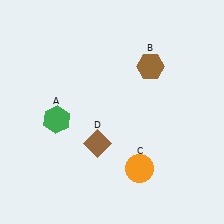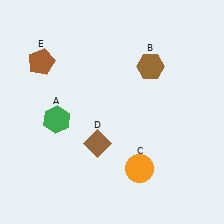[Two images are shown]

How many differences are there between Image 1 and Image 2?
There is 1 difference between the two images.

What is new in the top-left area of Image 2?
A brown pentagon (E) was added in the top-left area of Image 2.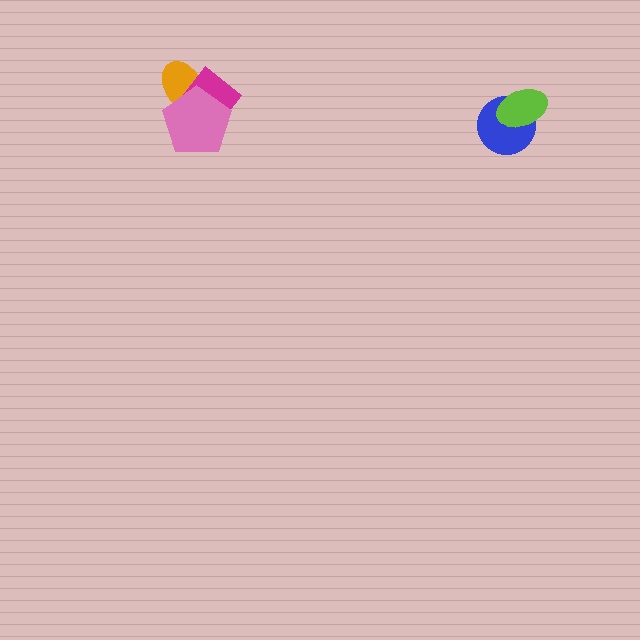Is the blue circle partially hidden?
Yes, it is partially covered by another shape.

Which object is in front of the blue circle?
The lime ellipse is in front of the blue circle.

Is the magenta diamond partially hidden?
Yes, it is partially covered by another shape.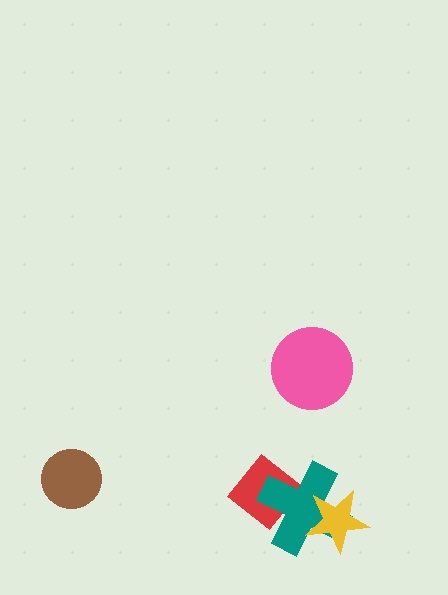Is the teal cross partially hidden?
Yes, it is partially covered by another shape.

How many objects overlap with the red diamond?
1 object overlaps with the red diamond.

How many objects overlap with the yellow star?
1 object overlaps with the yellow star.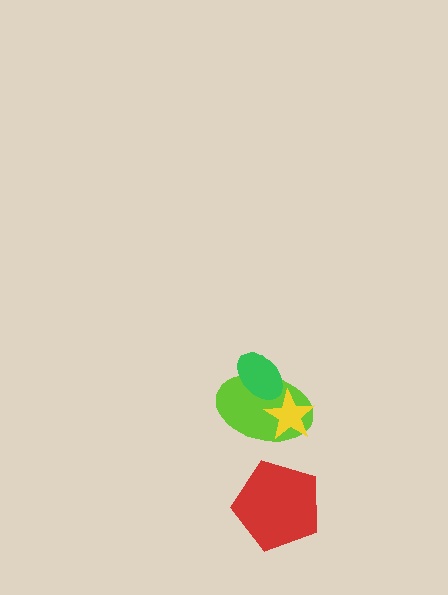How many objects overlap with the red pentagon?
0 objects overlap with the red pentagon.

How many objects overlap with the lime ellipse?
2 objects overlap with the lime ellipse.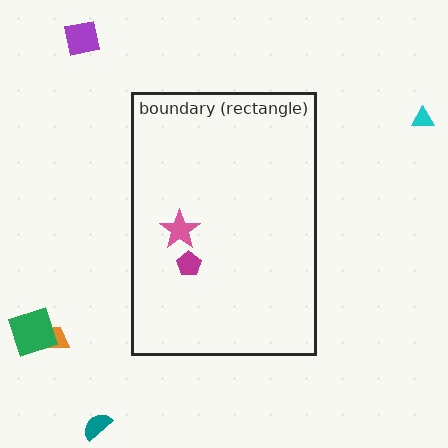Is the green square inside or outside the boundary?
Outside.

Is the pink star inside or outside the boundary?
Inside.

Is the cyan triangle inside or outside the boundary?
Outside.